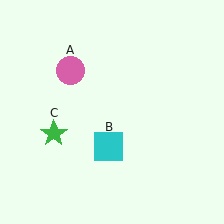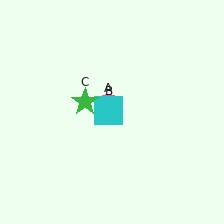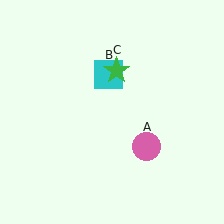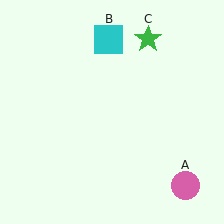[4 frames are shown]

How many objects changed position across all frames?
3 objects changed position: pink circle (object A), cyan square (object B), green star (object C).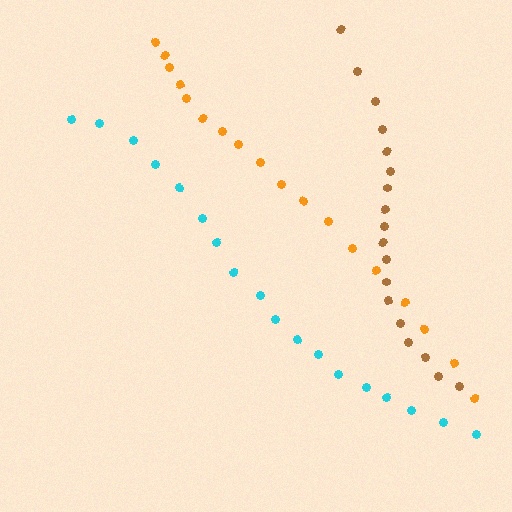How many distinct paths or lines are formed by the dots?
There are 3 distinct paths.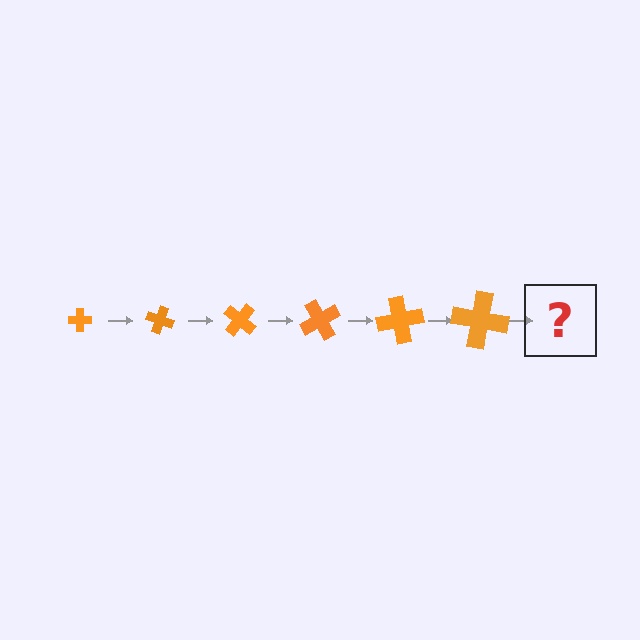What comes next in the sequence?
The next element should be a cross, larger than the previous one and rotated 120 degrees from the start.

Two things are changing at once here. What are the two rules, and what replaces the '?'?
The two rules are that the cross grows larger each step and it rotates 20 degrees each step. The '?' should be a cross, larger than the previous one and rotated 120 degrees from the start.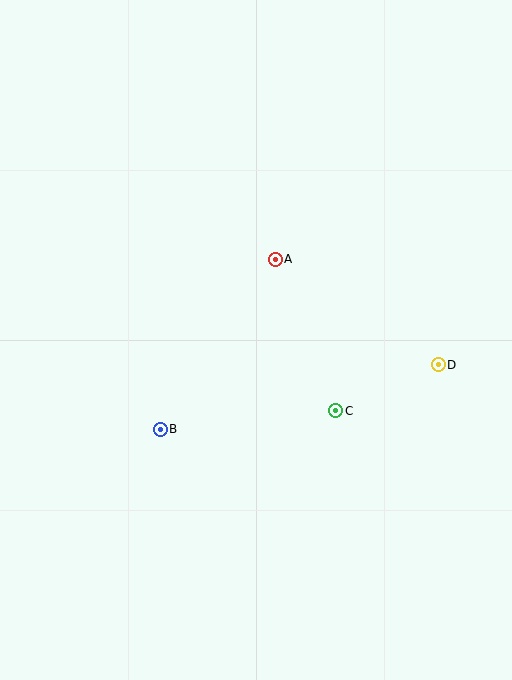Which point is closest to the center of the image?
Point A at (275, 259) is closest to the center.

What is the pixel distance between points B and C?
The distance between B and C is 176 pixels.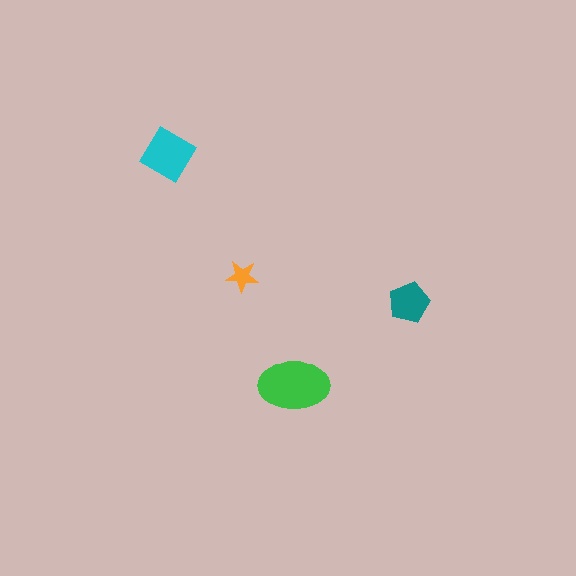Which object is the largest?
The green ellipse.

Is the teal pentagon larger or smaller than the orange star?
Larger.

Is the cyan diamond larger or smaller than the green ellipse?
Smaller.